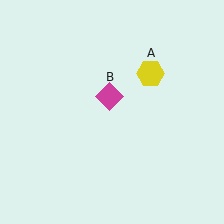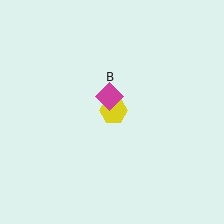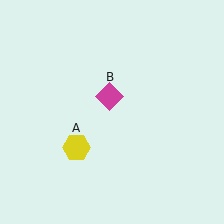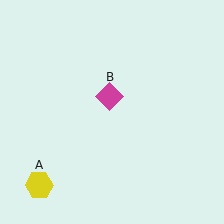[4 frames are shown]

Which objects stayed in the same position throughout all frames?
Magenta diamond (object B) remained stationary.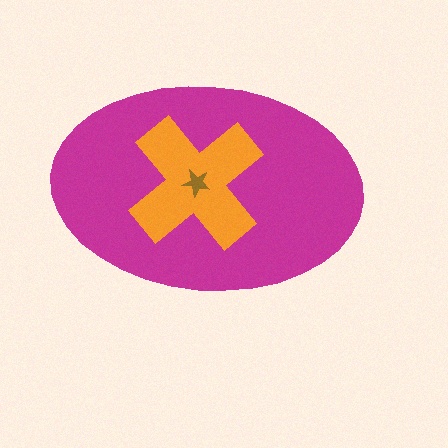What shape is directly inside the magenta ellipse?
The orange cross.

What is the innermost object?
The brown star.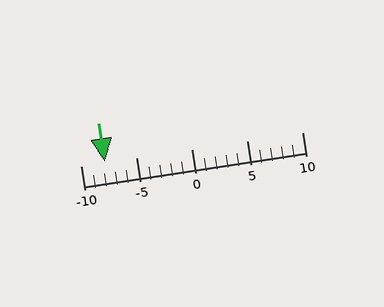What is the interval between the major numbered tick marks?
The major tick marks are spaced 5 units apart.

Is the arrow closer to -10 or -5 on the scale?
The arrow is closer to -10.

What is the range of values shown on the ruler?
The ruler shows values from -10 to 10.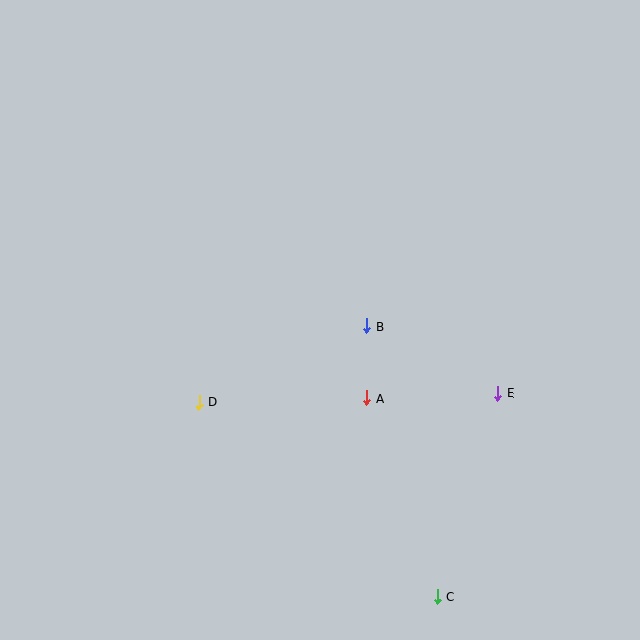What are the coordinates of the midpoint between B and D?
The midpoint between B and D is at (283, 364).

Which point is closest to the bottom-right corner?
Point C is closest to the bottom-right corner.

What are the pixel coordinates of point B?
Point B is at (366, 326).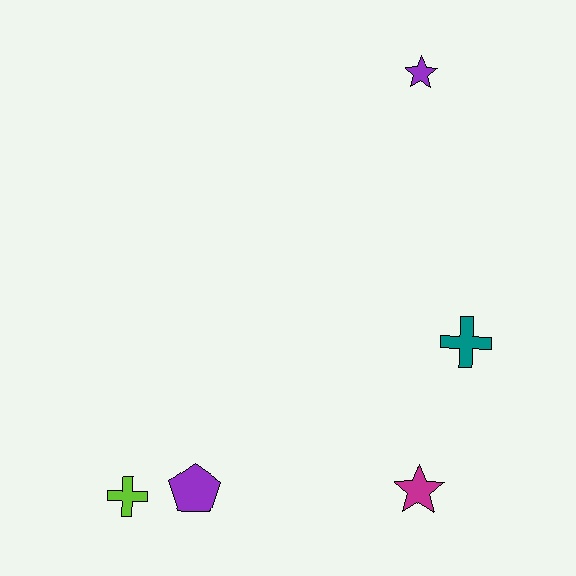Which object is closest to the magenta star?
The teal cross is closest to the magenta star.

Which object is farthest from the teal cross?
The lime cross is farthest from the teal cross.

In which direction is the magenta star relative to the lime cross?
The magenta star is to the right of the lime cross.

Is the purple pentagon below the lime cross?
No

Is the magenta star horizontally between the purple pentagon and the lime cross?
No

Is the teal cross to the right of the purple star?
Yes